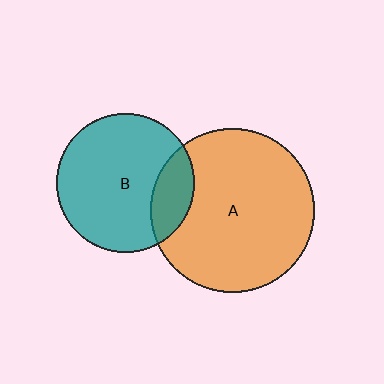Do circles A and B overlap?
Yes.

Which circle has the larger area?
Circle A (orange).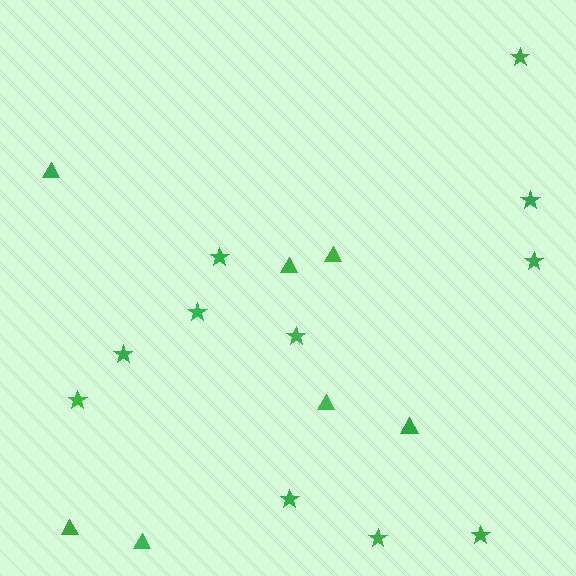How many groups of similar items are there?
There are 2 groups: one group of triangles (7) and one group of stars (11).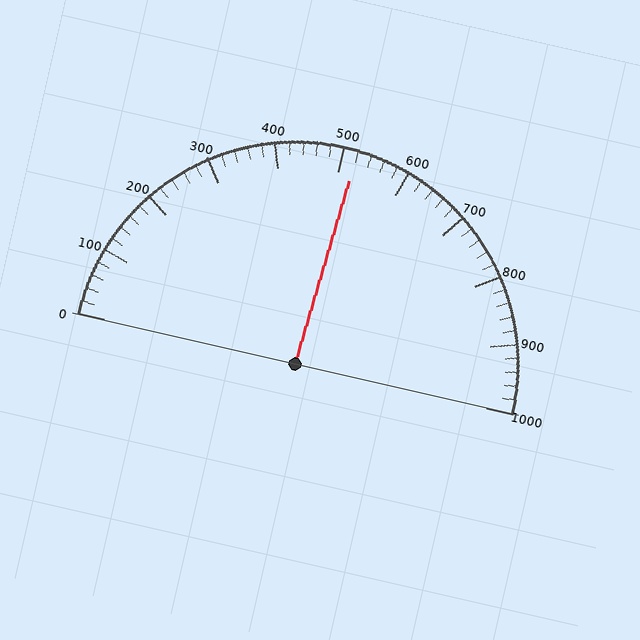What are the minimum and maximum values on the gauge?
The gauge ranges from 0 to 1000.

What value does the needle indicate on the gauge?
The needle indicates approximately 520.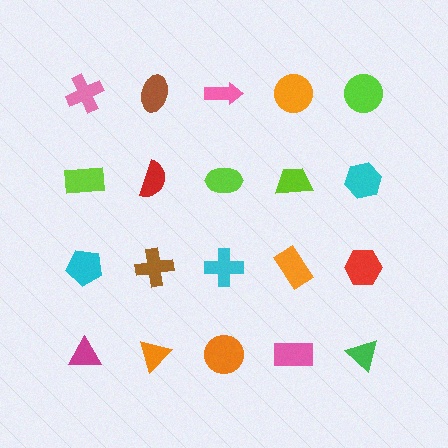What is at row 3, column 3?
A cyan cross.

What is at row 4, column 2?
An orange triangle.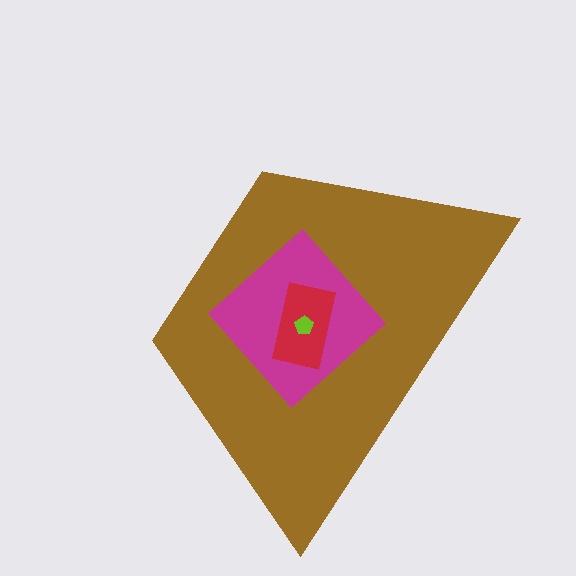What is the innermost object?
The lime pentagon.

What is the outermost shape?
The brown trapezoid.